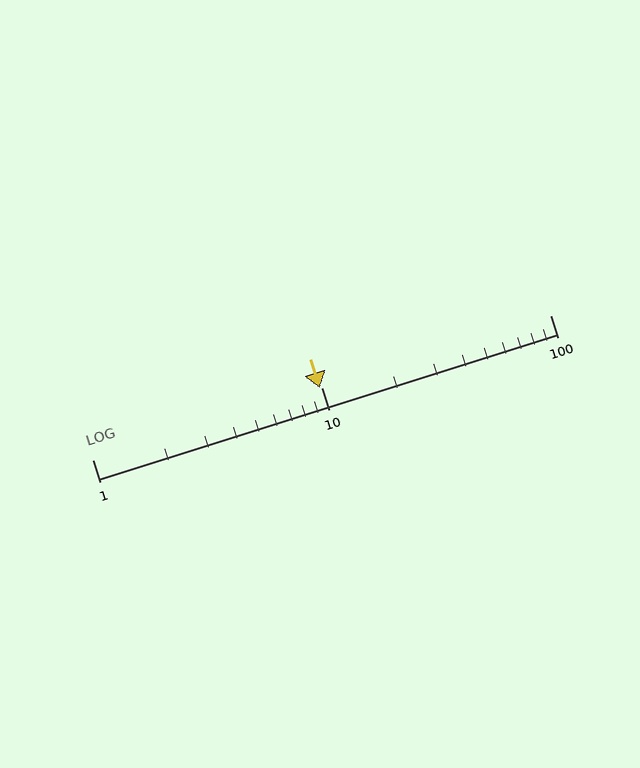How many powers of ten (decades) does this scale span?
The scale spans 2 decades, from 1 to 100.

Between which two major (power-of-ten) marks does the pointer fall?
The pointer is between 1 and 10.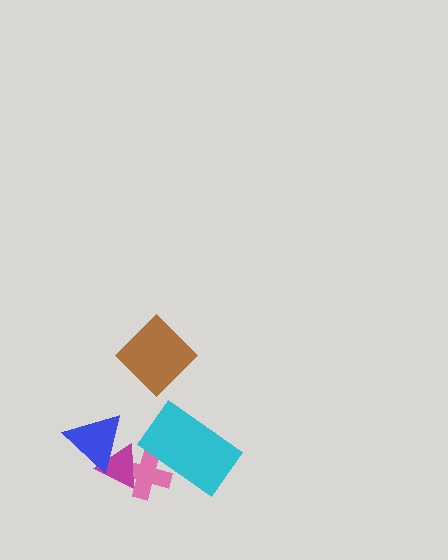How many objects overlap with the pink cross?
2 objects overlap with the pink cross.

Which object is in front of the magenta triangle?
The blue triangle is in front of the magenta triangle.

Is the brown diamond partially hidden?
No, no other shape covers it.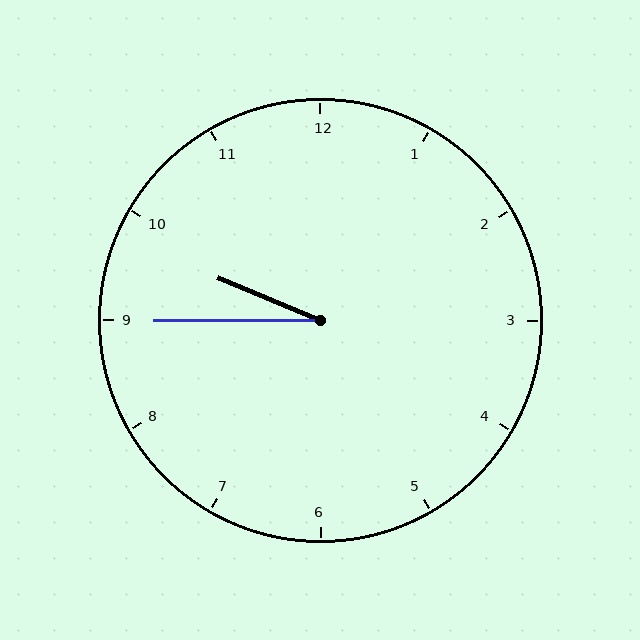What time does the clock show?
9:45.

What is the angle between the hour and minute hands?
Approximately 22 degrees.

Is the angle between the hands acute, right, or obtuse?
It is acute.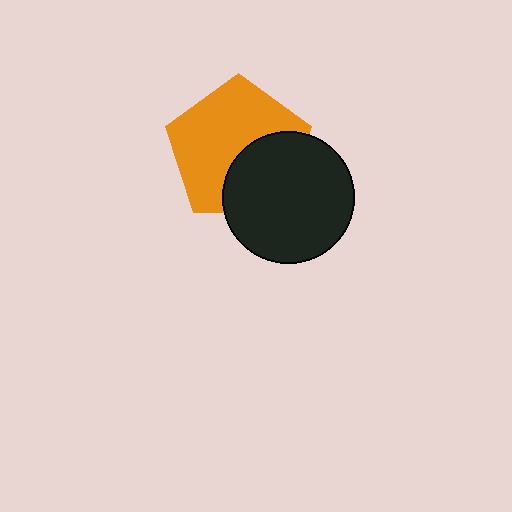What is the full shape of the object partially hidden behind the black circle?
The partially hidden object is an orange pentagon.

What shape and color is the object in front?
The object in front is a black circle.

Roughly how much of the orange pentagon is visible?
About half of it is visible (roughly 63%).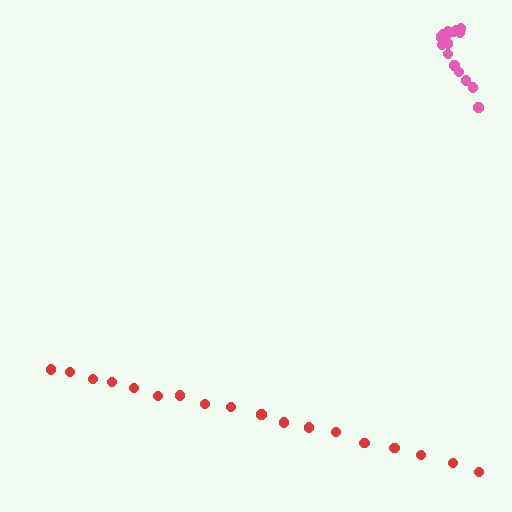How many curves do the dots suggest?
There are 2 distinct paths.